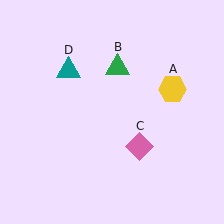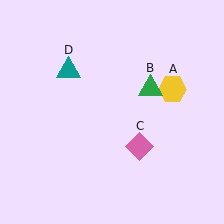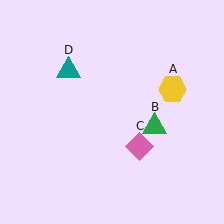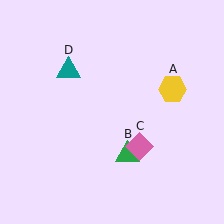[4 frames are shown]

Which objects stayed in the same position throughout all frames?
Yellow hexagon (object A) and pink diamond (object C) and teal triangle (object D) remained stationary.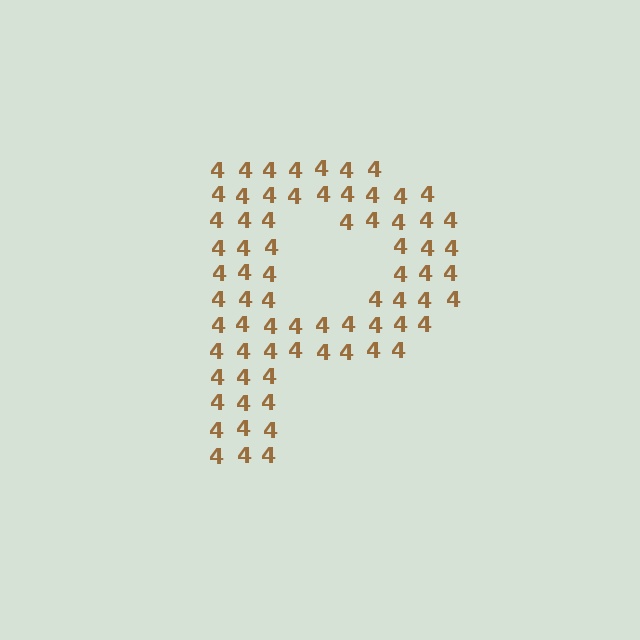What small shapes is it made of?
It is made of small digit 4's.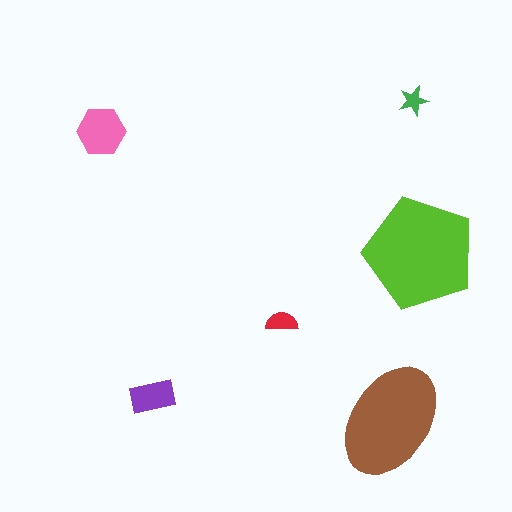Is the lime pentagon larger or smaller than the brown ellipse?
Larger.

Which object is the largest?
The lime pentagon.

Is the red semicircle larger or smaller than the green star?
Larger.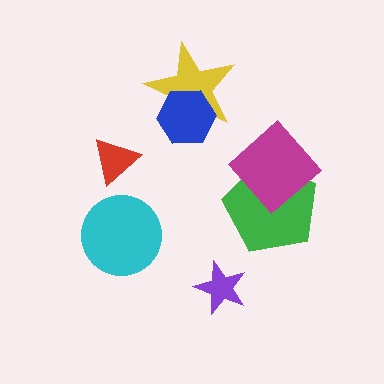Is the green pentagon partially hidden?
Yes, it is partially covered by another shape.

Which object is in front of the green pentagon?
The magenta diamond is in front of the green pentagon.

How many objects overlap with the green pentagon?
1 object overlaps with the green pentagon.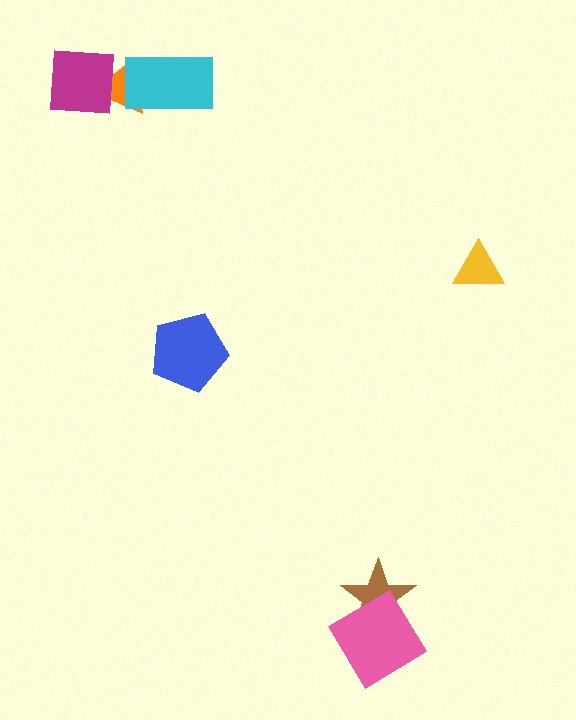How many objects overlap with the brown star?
1 object overlaps with the brown star.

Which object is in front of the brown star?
The pink diamond is in front of the brown star.